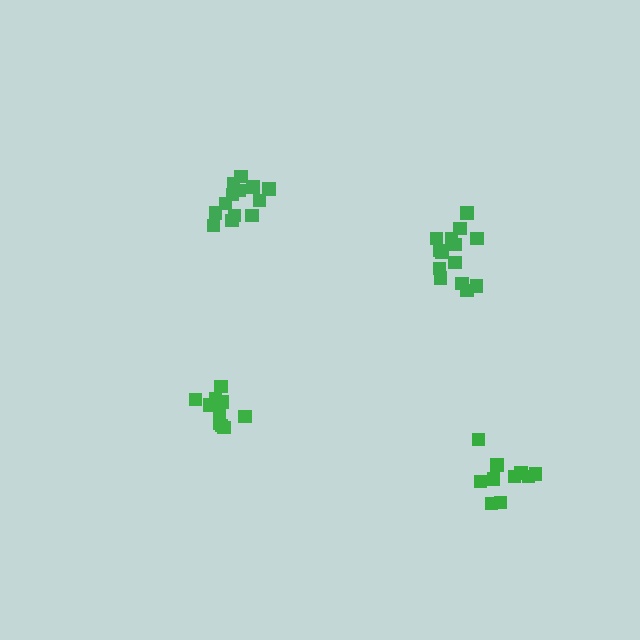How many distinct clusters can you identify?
There are 4 distinct clusters.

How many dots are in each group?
Group 1: 14 dots, Group 2: 11 dots, Group 3: 10 dots, Group 4: 13 dots (48 total).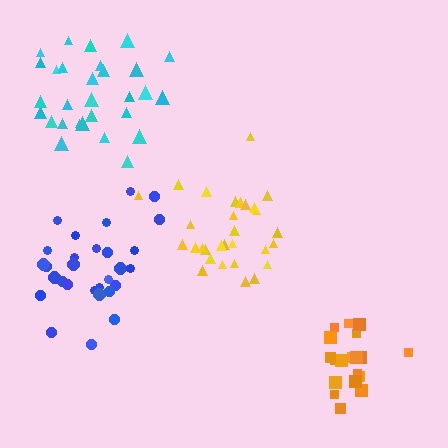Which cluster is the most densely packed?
Orange.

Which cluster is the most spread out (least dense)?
Cyan.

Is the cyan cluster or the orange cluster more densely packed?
Orange.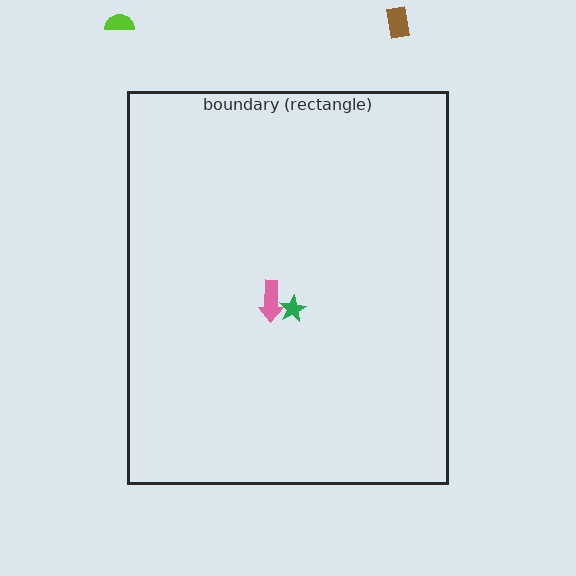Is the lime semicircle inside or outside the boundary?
Outside.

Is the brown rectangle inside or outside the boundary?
Outside.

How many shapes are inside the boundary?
2 inside, 2 outside.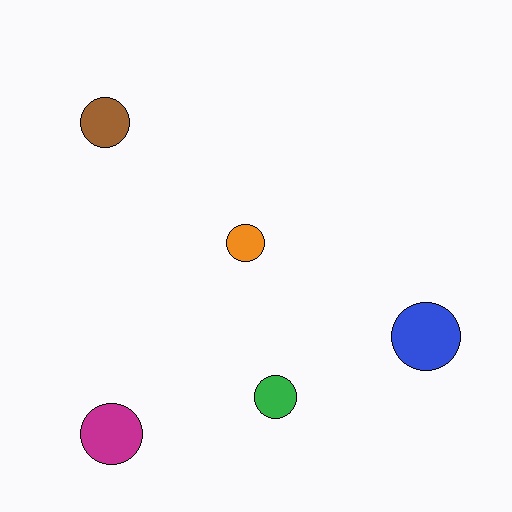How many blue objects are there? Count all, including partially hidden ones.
There is 1 blue object.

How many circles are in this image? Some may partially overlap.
There are 5 circles.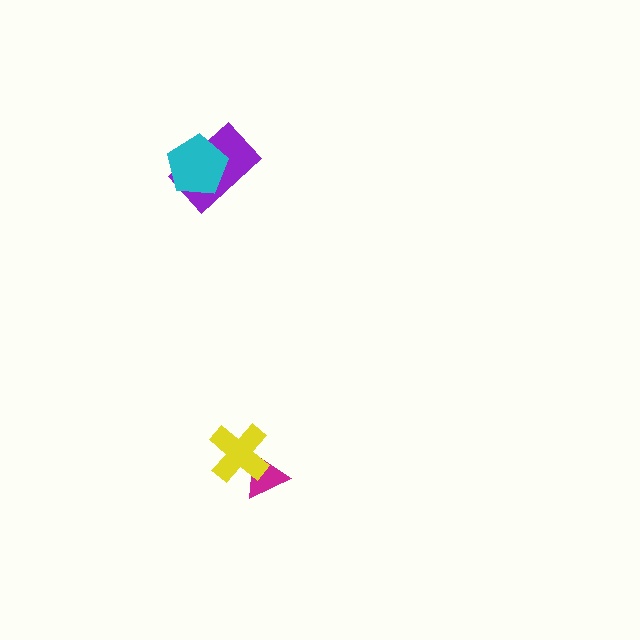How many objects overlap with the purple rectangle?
1 object overlaps with the purple rectangle.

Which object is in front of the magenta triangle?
The yellow cross is in front of the magenta triangle.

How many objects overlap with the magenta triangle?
1 object overlaps with the magenta triangle.